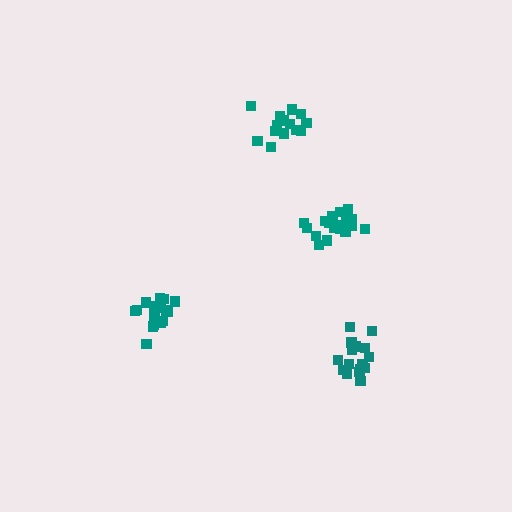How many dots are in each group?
Group 1: 14 dots, Group 2: 17 dots, Group 3: 20 dots, Group 4: 18 dots (69 total).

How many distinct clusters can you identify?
There are 4 distinct clusters.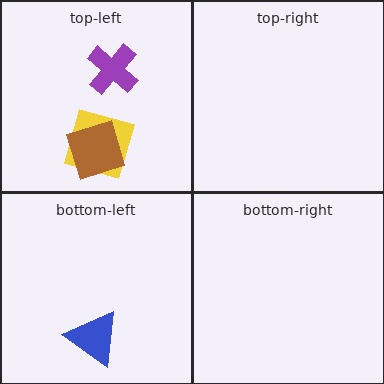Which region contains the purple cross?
The top-left region.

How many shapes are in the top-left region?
3.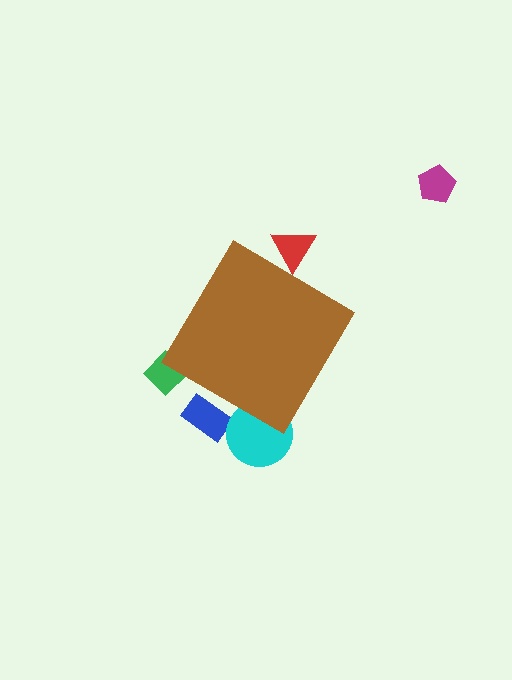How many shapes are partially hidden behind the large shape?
4 shapes are partially hidden.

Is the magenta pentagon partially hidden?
No, the magenta pentagon is fully visible.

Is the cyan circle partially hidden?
Yes, the cyan circle is partially hidden behind the brown diamond.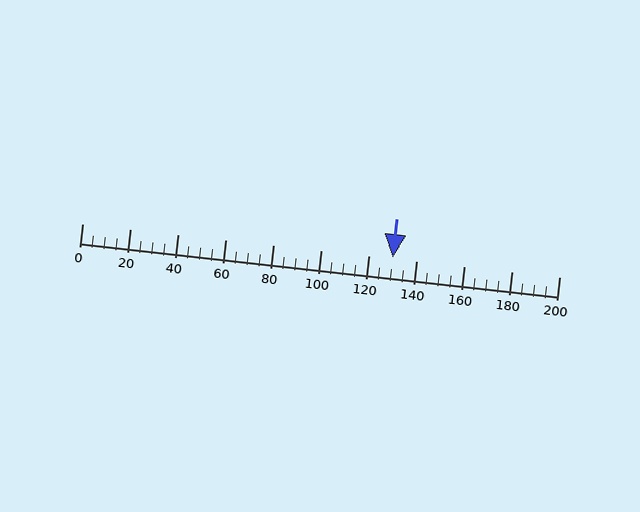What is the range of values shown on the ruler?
The ruler shows values from 0 to 200.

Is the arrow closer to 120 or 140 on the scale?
The arrow is closer to 140.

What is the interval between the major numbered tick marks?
The major tick marks are spaced 20 units apart.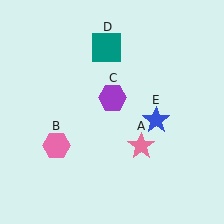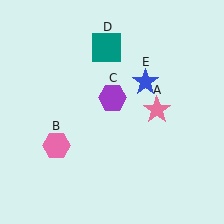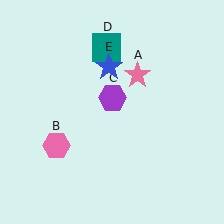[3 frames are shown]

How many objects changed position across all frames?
2 objects changed position: pink star (object A), blue star (object E).